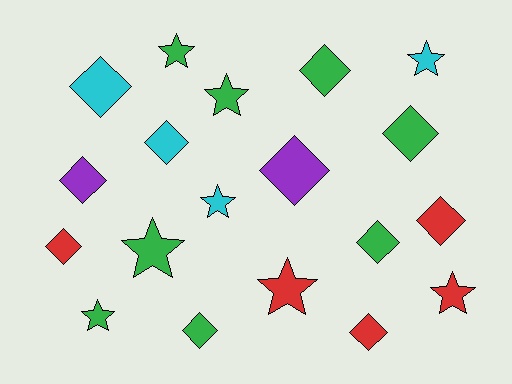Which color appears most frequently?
Green, with 8 objects.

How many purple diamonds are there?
There are 2 purple diamonds.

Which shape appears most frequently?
Diamond, with 11 objects.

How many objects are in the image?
There are 19 objects.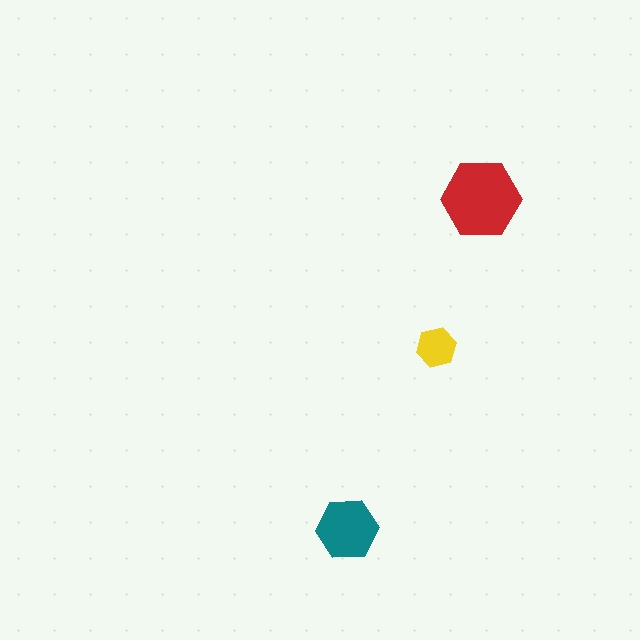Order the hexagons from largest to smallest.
the red one, the teal one, the yellow one.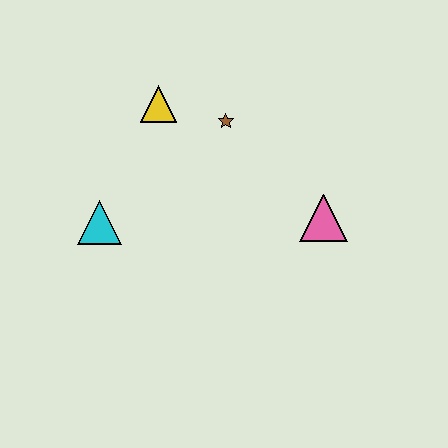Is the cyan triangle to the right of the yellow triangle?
No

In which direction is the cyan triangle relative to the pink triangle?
The cyan triangle is to the left of the pink triangle.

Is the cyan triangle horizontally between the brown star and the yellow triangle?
No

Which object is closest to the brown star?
The yellow triangle is closest to the brown star.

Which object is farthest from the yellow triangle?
The pink triangle is farthest from the yellow triangle.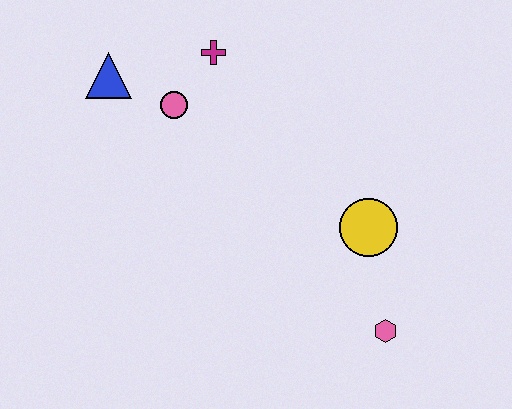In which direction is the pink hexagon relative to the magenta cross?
The pink hexagon is below the magenta cross.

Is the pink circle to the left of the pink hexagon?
Yes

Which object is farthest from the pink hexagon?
The blue triangle is farthest from the pink hexagon.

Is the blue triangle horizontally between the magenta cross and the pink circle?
No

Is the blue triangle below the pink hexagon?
No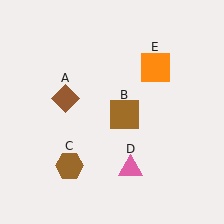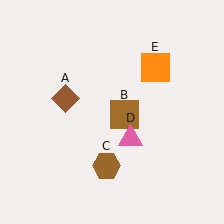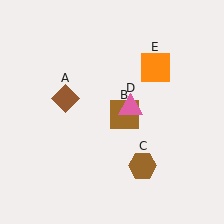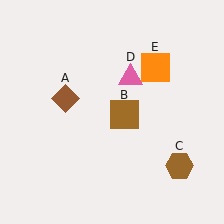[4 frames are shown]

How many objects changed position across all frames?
2 objects changed position: brown hexagon (object C), pink triangle (object D).